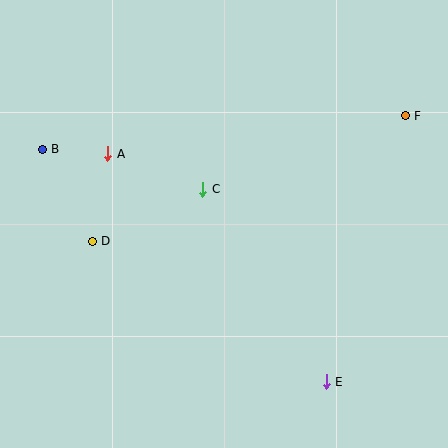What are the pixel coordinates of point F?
Point F is at (405, 116).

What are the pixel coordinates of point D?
Point D is at (92, 241).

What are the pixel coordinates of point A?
Point A is at (108, 154).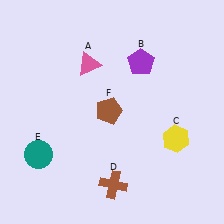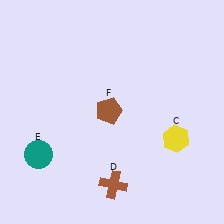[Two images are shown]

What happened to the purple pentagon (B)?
The purple pentagon (B) was removed in Image 2. It was in the top-right area of Image 1.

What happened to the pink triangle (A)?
The pink triangle (A) was removed in Image 2. It was in the top-left area of Image 1.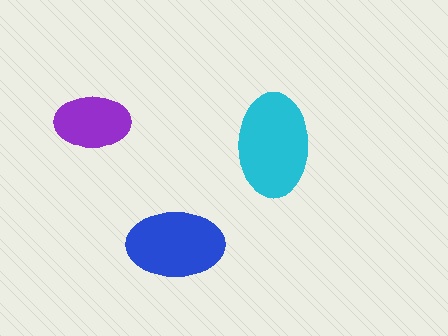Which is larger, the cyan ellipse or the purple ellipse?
The cyan one.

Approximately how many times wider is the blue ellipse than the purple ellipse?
About 1.5 times wider.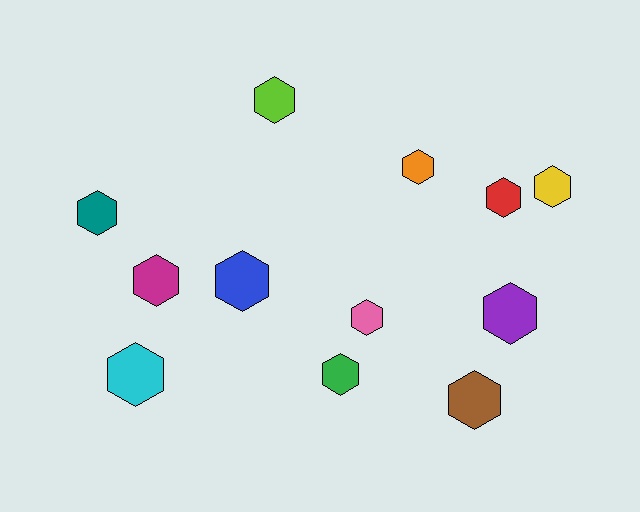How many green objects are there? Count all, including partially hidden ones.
There is 1 green object.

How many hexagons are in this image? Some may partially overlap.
There are 12 hexagons.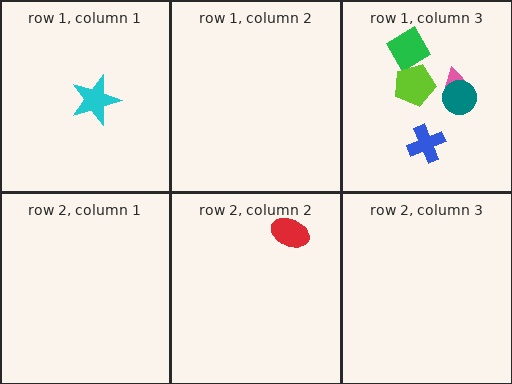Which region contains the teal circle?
The row 1, column 3 region.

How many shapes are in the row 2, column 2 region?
1.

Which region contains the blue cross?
The row 1, column 3 region.